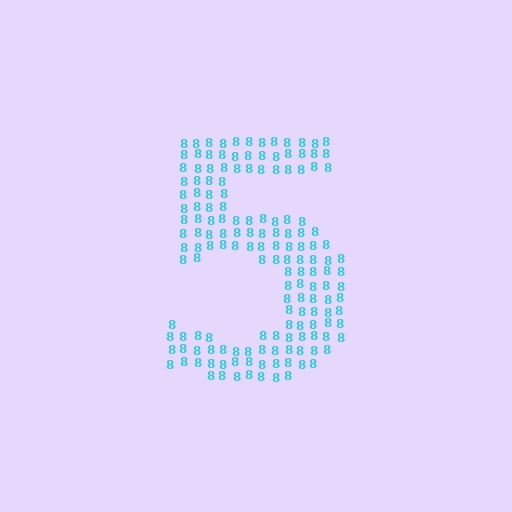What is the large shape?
The large shape is the digit 5.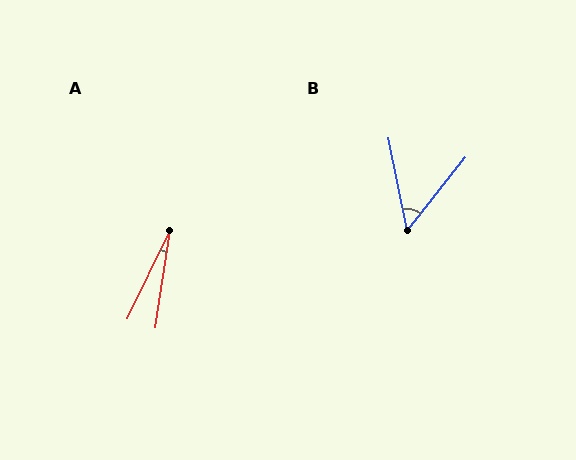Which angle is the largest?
B, at approximately 50 degrees.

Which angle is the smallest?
A, at approximately 18 degrees.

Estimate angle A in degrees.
Approximately 18 degrees.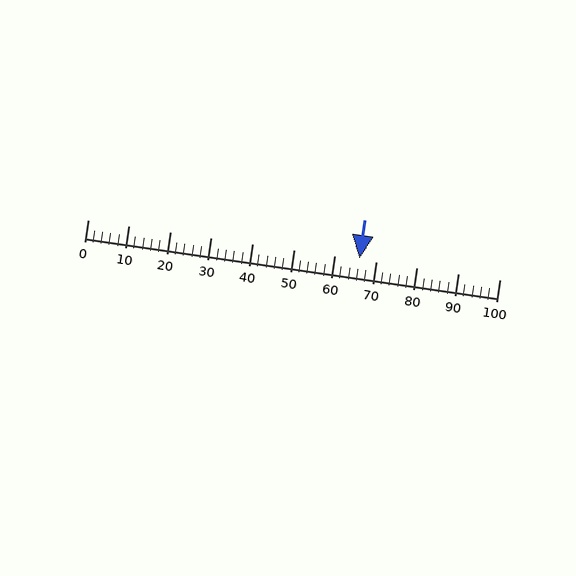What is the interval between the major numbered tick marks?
The major tick marks are spaced 10 units apart.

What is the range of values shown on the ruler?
The ruler shows values from 0 to 100.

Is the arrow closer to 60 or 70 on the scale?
The arrow is closer to 70.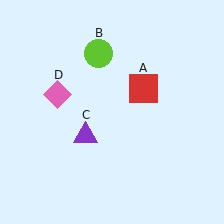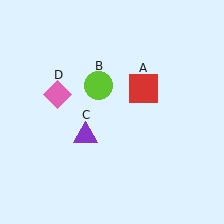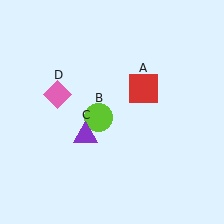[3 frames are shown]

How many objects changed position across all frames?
1 object changed position: lime circle (object B).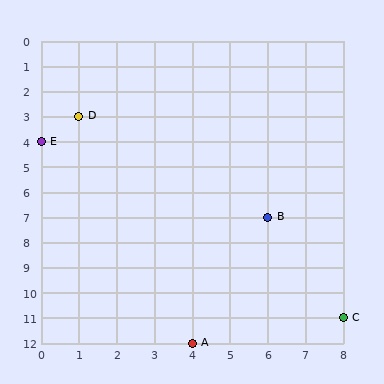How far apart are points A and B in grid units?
Points A and B are 2 columns and 5 rows apart (about 5.4 grid units diagonally).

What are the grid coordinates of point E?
Point E is at grid coordinates (0, 4).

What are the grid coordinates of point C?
Point C is at grid coordinates (8, 11).